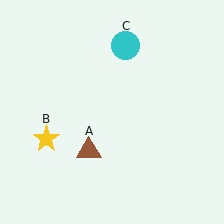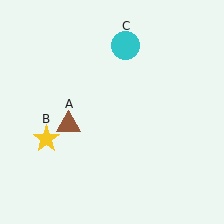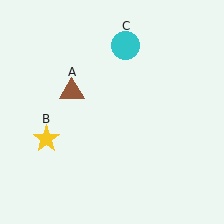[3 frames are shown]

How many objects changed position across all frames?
1 object changed position: brown triangle (object A).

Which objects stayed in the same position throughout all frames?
Yellow star (object B) and cyan circle (object C) remained stationary.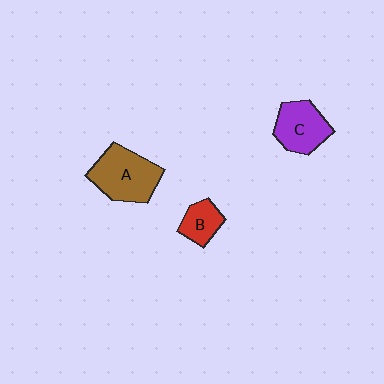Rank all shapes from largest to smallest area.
From largest to smallest: A (brown), C (purple), B (red).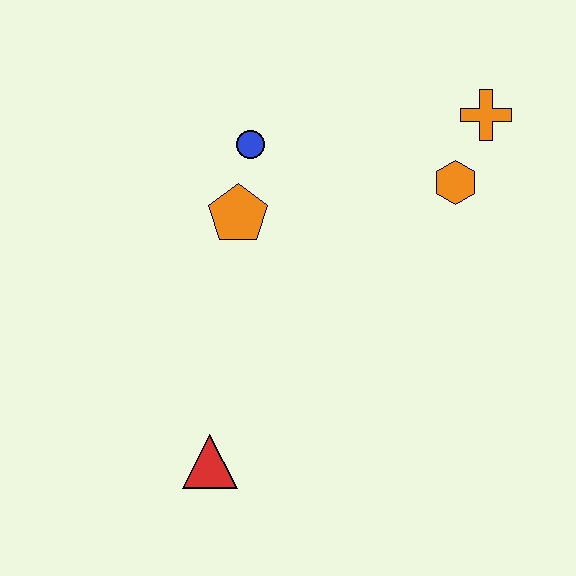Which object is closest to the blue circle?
The orange pentagon is closest to the blue circle.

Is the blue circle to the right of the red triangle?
Yes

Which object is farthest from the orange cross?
The red triangle is farthest from the orange cross.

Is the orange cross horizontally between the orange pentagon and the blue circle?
No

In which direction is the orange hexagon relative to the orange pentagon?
The orange hexagon is to the right of the orange pentagon.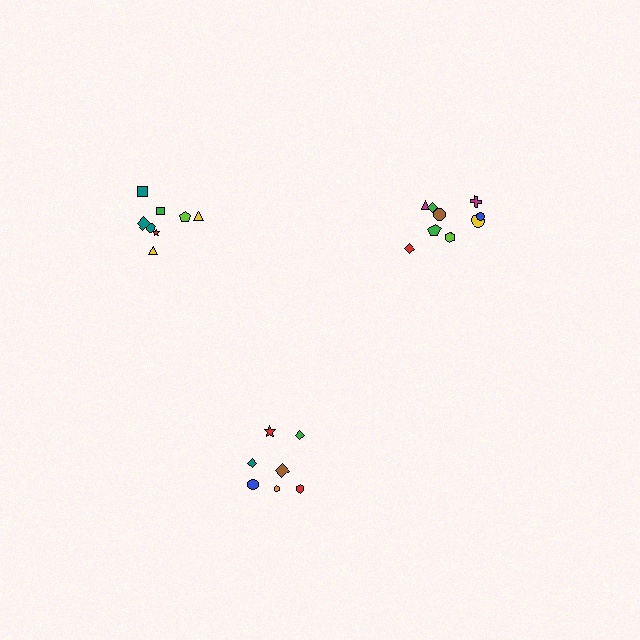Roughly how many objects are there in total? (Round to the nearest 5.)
Roughly 25 objects in total.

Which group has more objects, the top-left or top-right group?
The top-right group.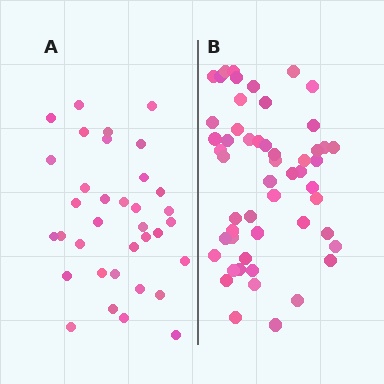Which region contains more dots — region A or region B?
Region B (the right region) has more dots.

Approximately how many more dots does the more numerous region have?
Region B has approximately 20 more dots than region A.